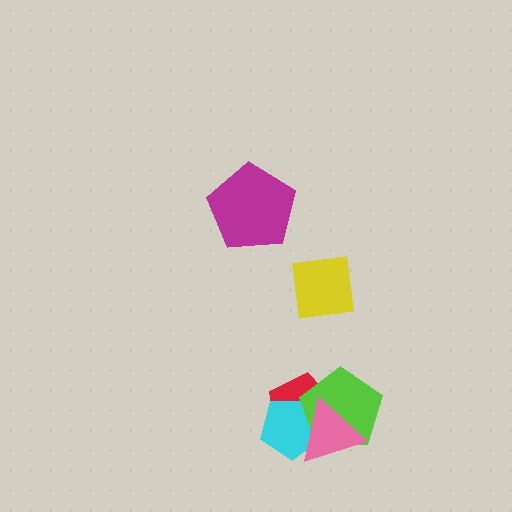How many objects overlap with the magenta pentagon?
0 objects overlap with the magenta pentagon.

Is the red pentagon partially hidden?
Yes, it is partially covered by another shape.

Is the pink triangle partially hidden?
No, no other shape covers it.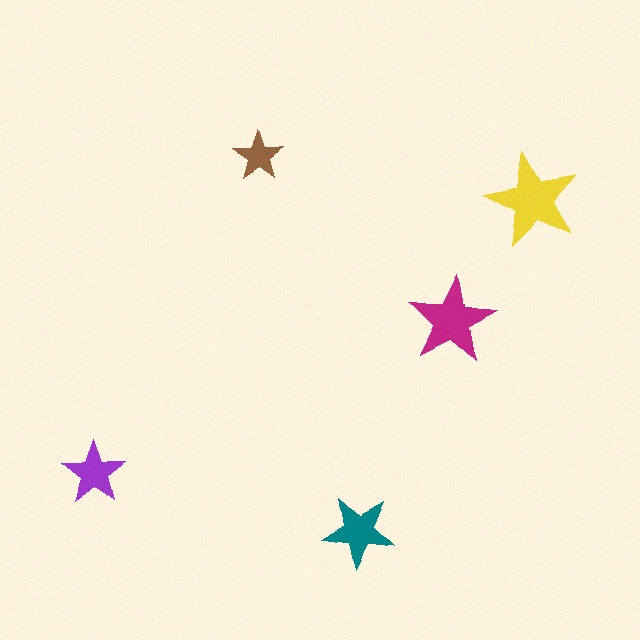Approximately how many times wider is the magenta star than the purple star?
About 1.5 times wider.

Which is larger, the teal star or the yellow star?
The yellow one.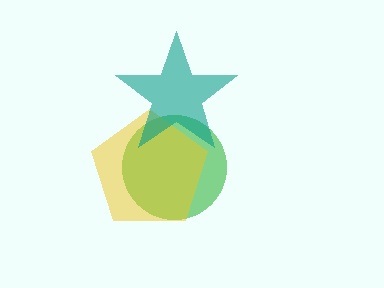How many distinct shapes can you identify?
There are 3 distinct shapes: a green circle, a yellow pentagon, a teal star.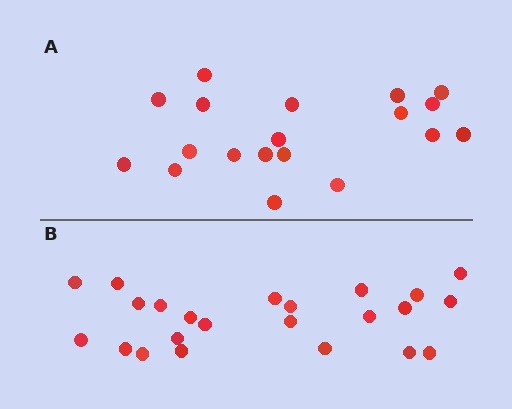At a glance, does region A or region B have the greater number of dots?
Region B (the bottom region) has more dots.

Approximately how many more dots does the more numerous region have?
Region B has about 4 more dots than region A.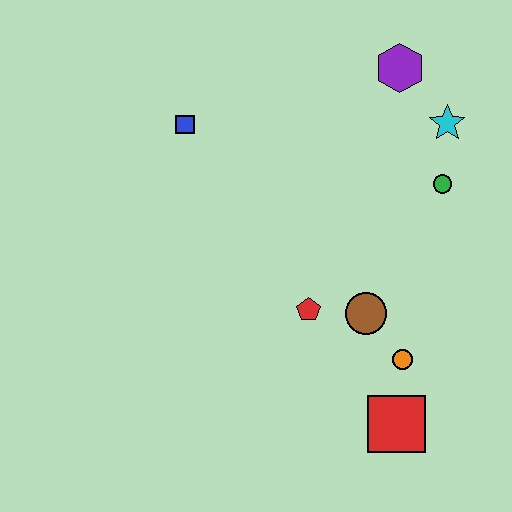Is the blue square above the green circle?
Yes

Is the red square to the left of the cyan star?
Yes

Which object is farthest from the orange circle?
The blue square is farthest from the orange circle.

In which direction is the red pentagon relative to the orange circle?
The red pentagon is to the left of the orange circle.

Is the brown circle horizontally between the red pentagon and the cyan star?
Yes